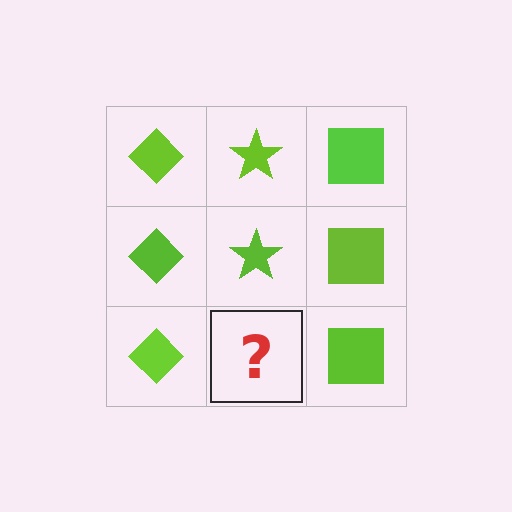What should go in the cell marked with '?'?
The missing cell should contain a lime star.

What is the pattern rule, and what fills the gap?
The rule is that each column has a consistent shape. The gap should be filled with a lime star.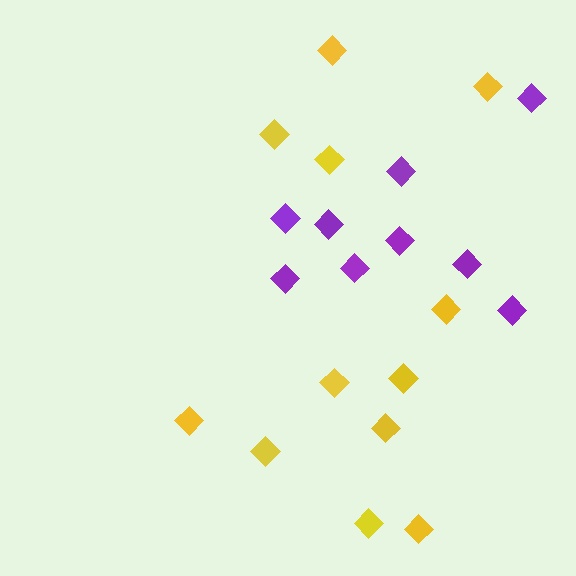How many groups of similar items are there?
There are 2 groups: one group of yellow diamonds (12) and one group of purple diamonds (9).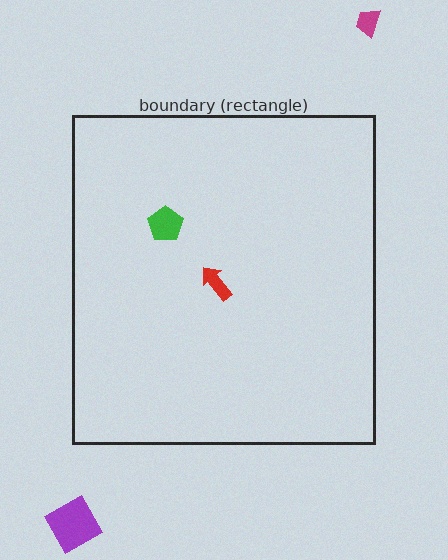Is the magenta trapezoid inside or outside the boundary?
Outside.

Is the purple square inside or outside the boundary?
Outside.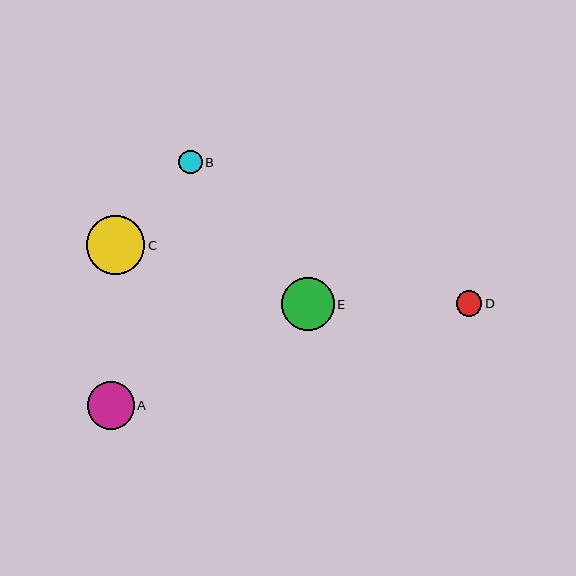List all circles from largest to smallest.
From largest to smallest: C, E, A, D, B.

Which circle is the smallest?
Circle B is the smallest with a size of approximately 23 pixels.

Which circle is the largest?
Circle C is the largest with a size of approximately 58 pixels.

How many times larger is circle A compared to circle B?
Circle A is approximately 2.0 times the size of circle B.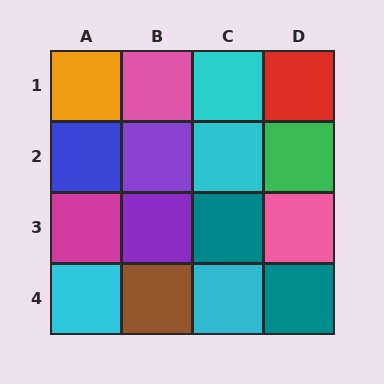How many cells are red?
1 cell is red.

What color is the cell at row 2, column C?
Cyan.